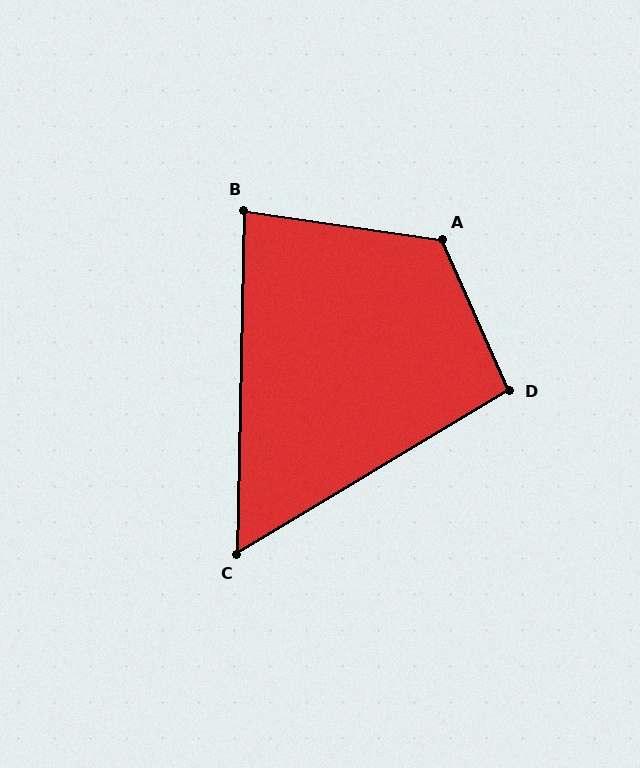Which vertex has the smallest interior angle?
C, at approximately 58 degrees.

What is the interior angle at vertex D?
Approximately 97 degrees (obtuse).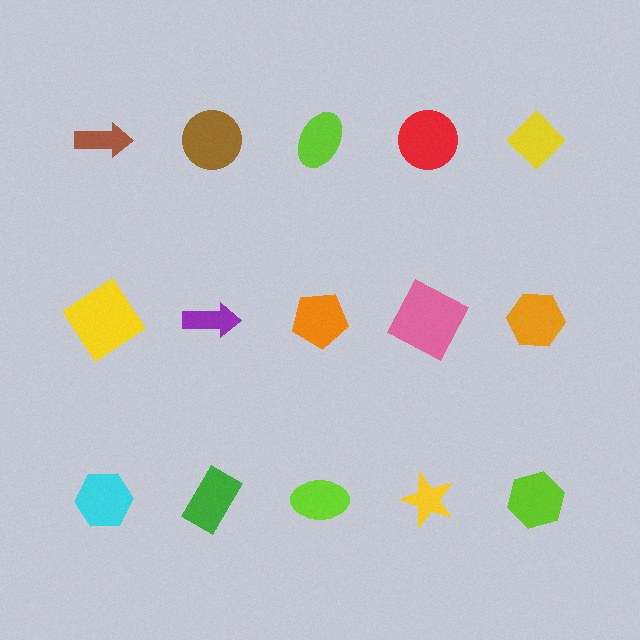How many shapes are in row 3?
5 shapes.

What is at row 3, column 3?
A lime ellipse.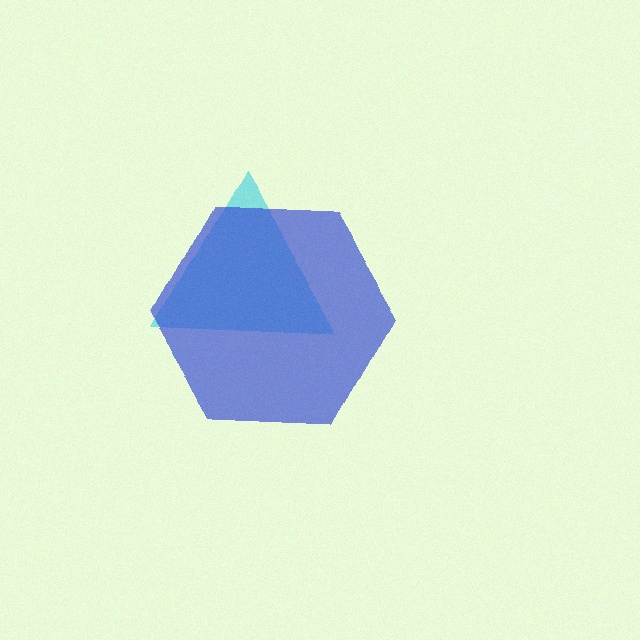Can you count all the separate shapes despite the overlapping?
Yes, there are 2 separate shapes.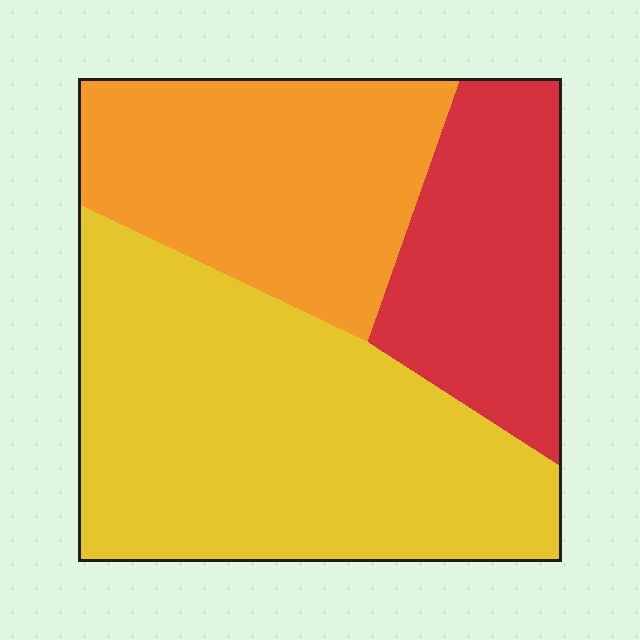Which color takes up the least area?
Red, at roughly 20%.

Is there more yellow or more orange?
Yellow.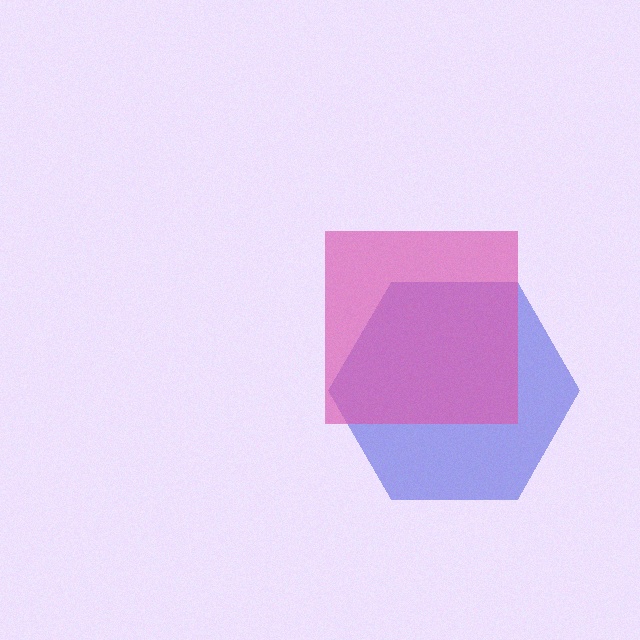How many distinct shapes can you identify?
There are 2 distinct shapes: a blue hexagon, a pink square.